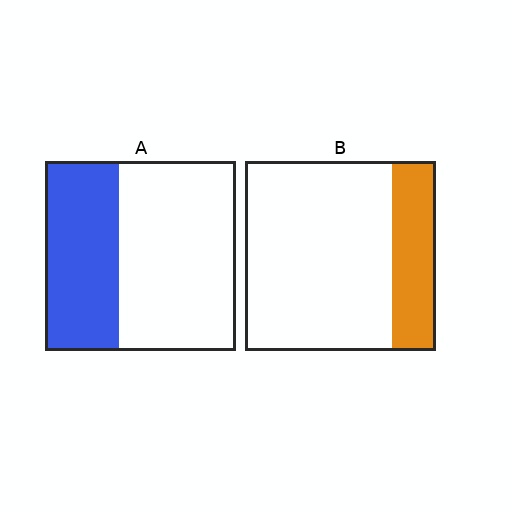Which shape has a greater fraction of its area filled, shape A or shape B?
Shape A.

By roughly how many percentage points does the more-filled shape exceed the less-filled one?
By roughly 15 percentage points (A over B).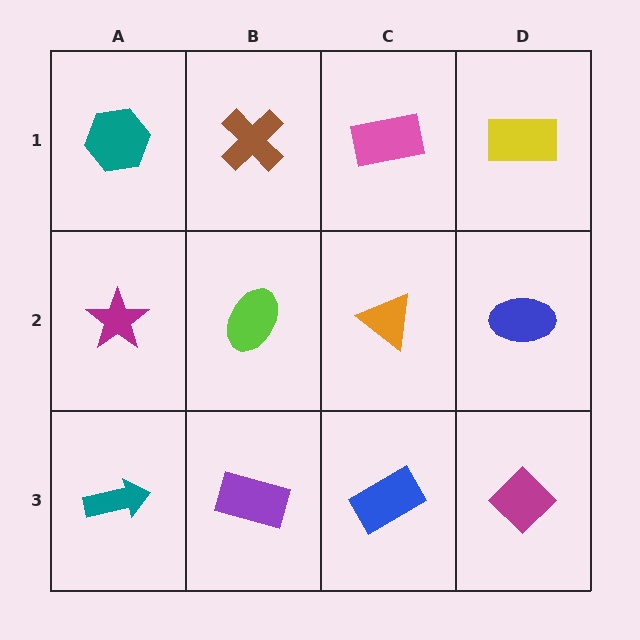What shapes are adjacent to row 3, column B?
A lime ellipse (row 2, column B), a teal arrow (row 3, column A), a blue rectangle (row 3, column C).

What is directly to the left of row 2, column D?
An orange triangle.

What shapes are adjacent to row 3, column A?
A magenta star (row 2, column A), a purple rectangle (row 3, column B).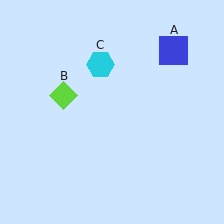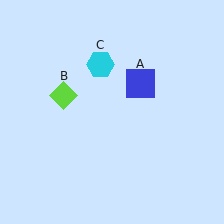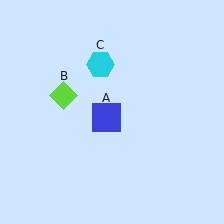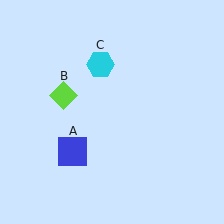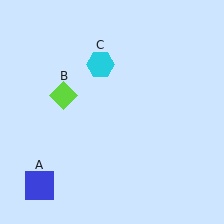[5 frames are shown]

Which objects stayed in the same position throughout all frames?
Lime diamond (object B) and cyan hexagon (object C) remained stationary.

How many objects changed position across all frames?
1 object changed position: blue square (object A).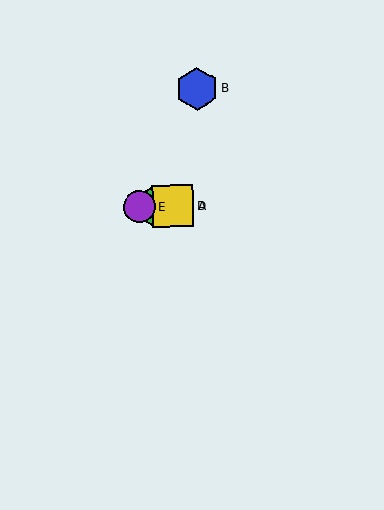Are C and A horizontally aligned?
Yes, both are at y≈206.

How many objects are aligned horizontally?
4 objects (A, C, D, E) are aligned horizontally.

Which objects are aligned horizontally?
Objects A, C, D, E are aligned horizontally.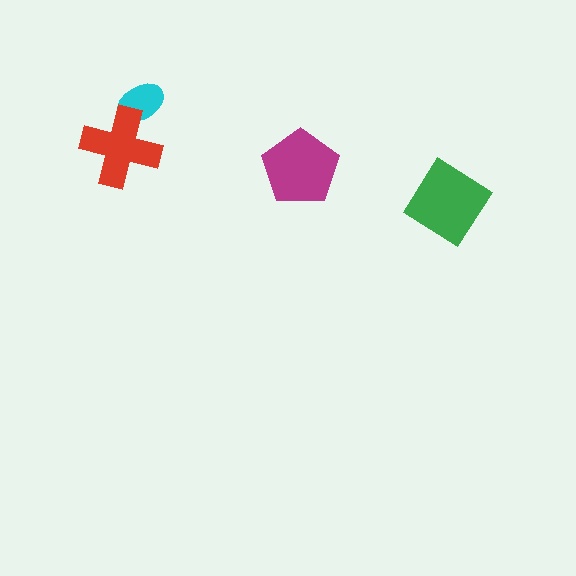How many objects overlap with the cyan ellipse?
1 object overlaps with the cyan ellipse.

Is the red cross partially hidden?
No, no other shape covers it.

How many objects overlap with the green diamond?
0 objects overlap with the green diamond.